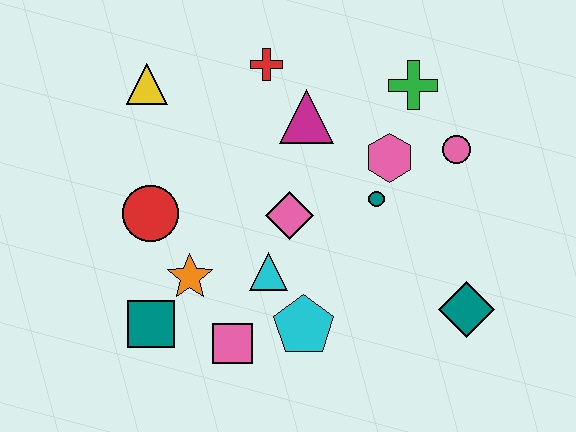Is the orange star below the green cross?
Yes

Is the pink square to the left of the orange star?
No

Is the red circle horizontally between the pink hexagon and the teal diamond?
No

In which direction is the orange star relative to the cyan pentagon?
The orange star is to the left of the cyan pentagon.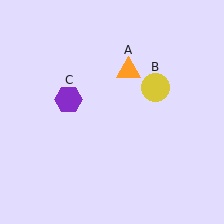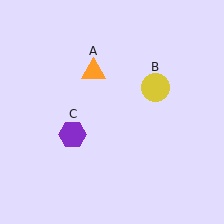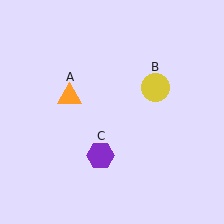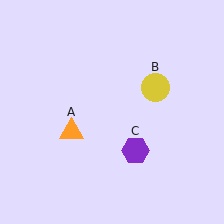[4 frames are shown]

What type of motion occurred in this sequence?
The orange triangle (object A), purple hexagon (object C) rotated counterclockwise around the center of the scene.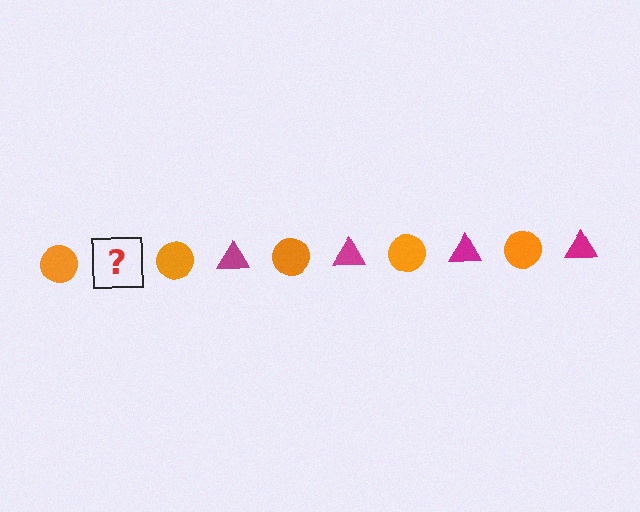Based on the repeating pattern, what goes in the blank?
The blank should be a magenta triangle.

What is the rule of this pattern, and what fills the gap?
The rule is that the pattern alternates between orange circle and magenta triangle. The gap should be filled with a magenta triangle.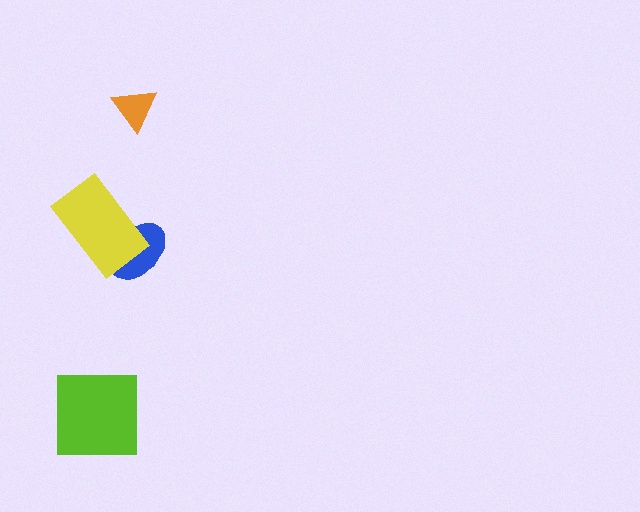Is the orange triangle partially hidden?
No, no other shape covers it.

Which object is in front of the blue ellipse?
The yellow rectangle is in front of the blue ellipse.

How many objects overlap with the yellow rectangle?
1 object overlaps with the yellow rectangle.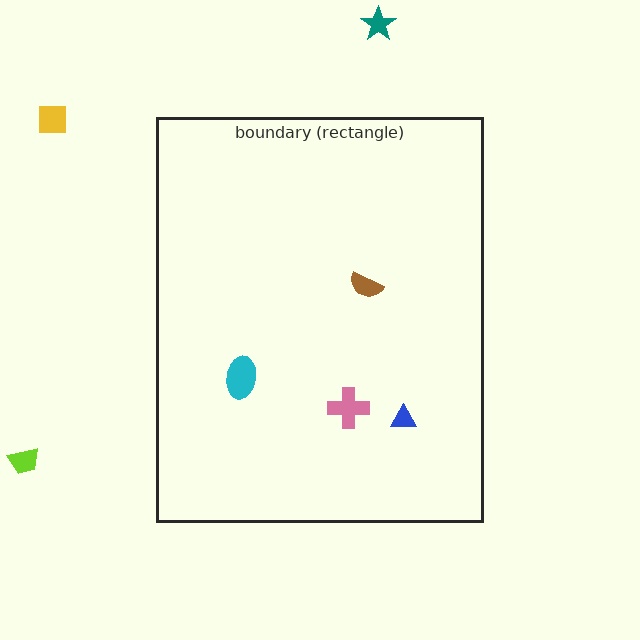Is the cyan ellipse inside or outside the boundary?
Inside.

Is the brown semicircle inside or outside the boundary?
Inside.